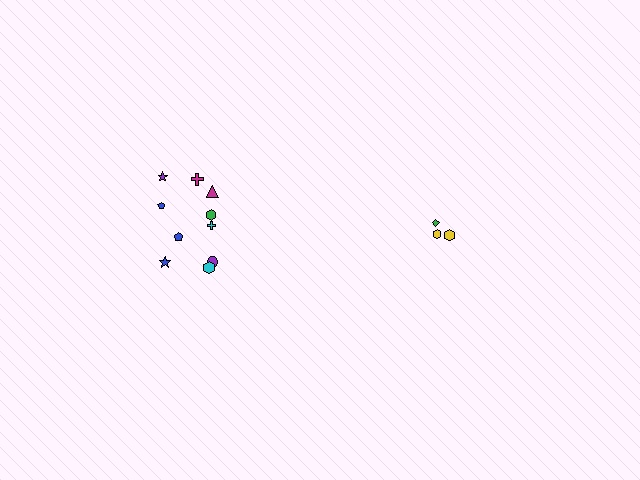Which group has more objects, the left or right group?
The left group.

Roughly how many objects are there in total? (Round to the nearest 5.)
Roughly 15 objects in total.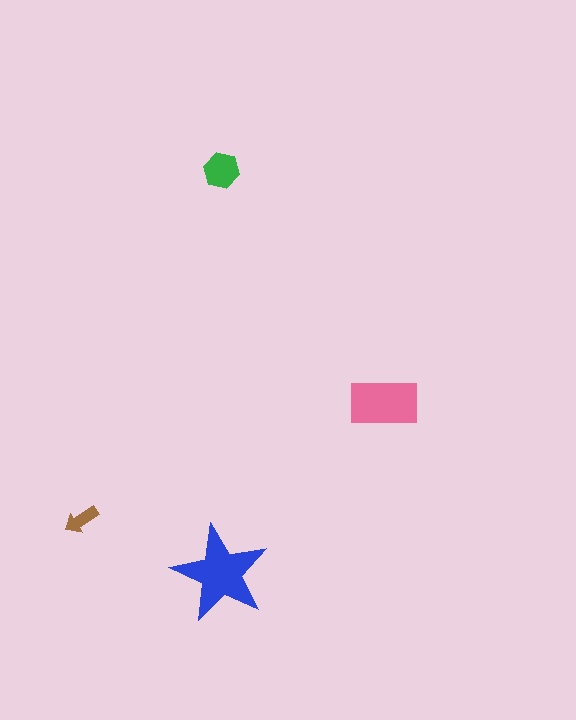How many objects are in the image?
There are 4 objects in the image.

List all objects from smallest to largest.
The brown arrow, the green hexagon, the pink rectangle, the blue star.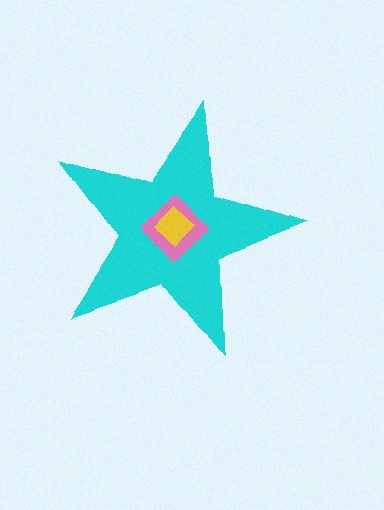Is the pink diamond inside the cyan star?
Yes.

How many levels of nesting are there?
3.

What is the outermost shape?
The cyan star.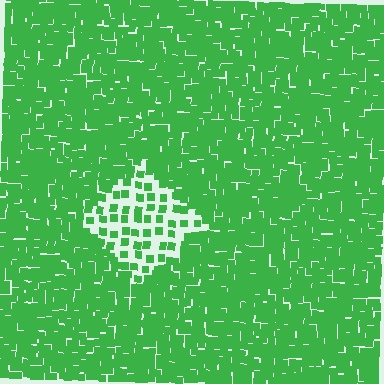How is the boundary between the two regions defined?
The boundary is defined by a change in element density (approximately 3.0x ratio). All elements are the same color, size, and shape.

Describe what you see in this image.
The image contains small green elements arranged at two different densities. A diamond-shaped region is visible where the elements are less densely packed than the surrounding area.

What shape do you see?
I see a diamond.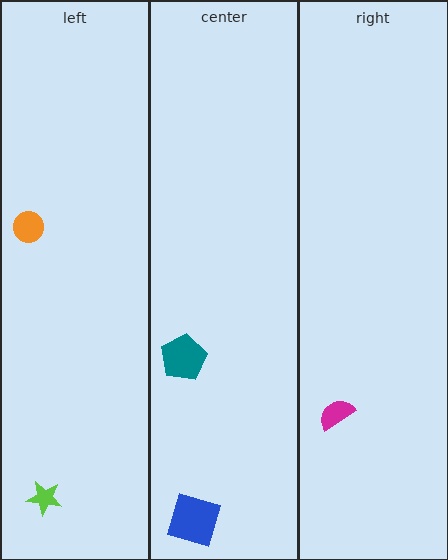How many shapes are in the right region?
1.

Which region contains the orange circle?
The left region.